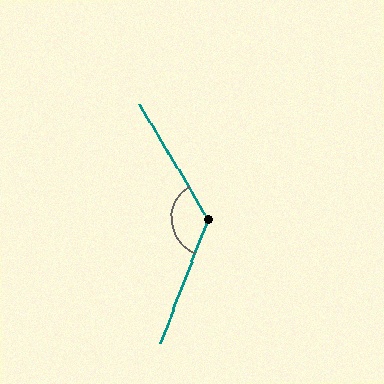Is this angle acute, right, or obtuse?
It is obtuse.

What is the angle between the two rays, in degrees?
Approximately 128 degrees.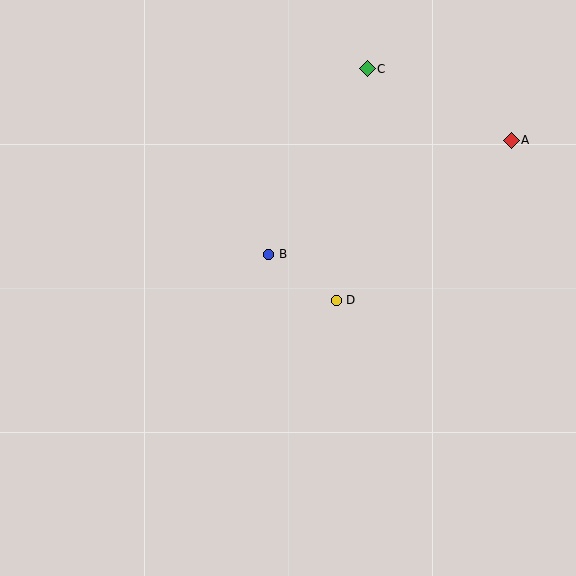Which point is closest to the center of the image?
Point B at (269, 254) is closest to the center.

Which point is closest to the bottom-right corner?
Point D is closest to the bottom-right corner.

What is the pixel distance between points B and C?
The distance between B and C is 210 pixels.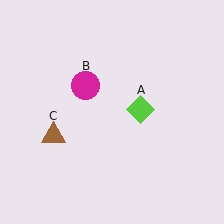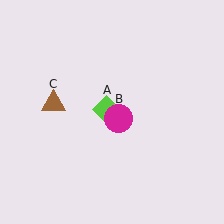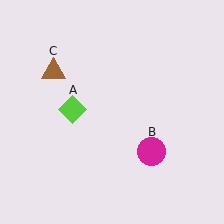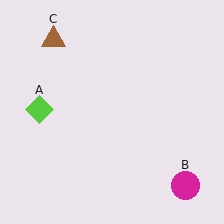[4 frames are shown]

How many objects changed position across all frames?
3 objects changed position: lime diamond (object A), magenta circle (object B), brown triangle (object C).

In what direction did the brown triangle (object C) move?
The brown triangle (object C) moved up.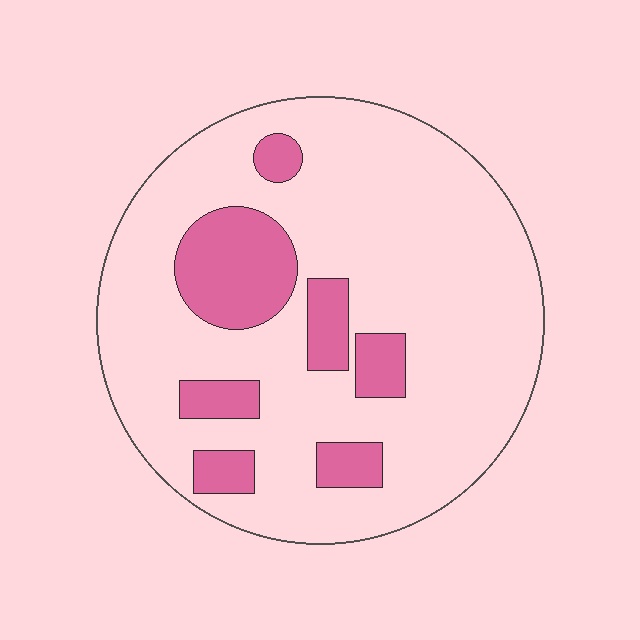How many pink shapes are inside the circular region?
7.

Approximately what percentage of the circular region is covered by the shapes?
Approximately 20%.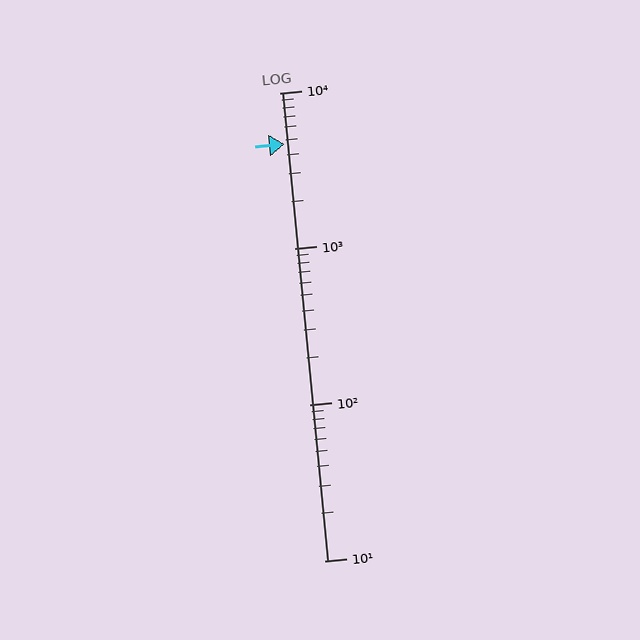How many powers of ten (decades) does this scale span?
The scale spans 3 decades, from 10 to 10000.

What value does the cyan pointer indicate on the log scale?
The pointer indicates approximately 4700.